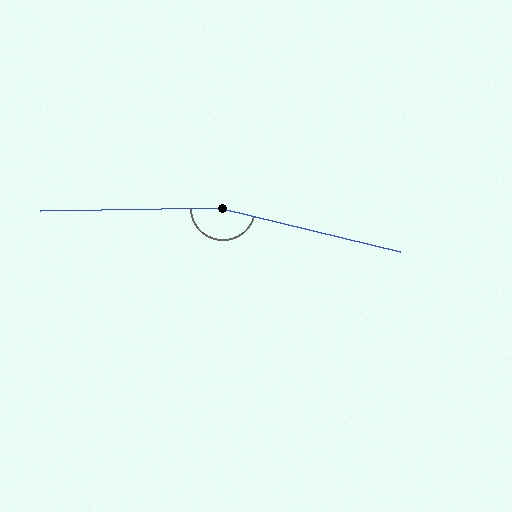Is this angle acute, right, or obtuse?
It is obtuse.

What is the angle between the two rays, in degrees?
Approximately 166 degrees.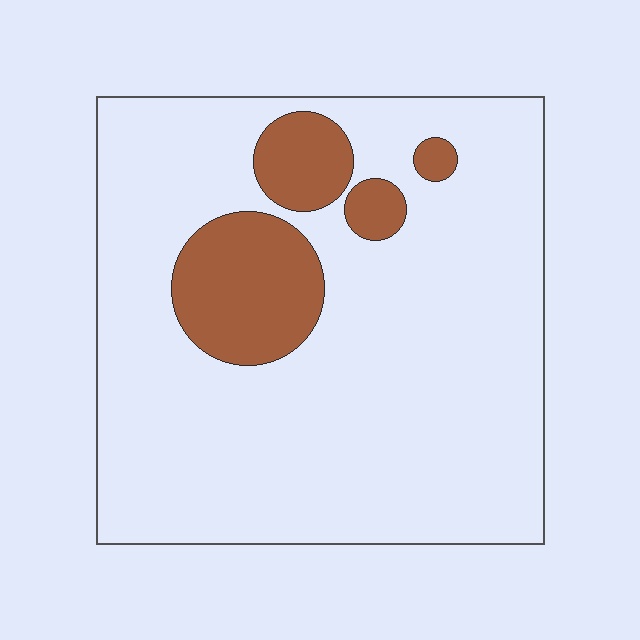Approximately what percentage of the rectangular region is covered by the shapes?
Approximately 15%.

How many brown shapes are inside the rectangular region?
4.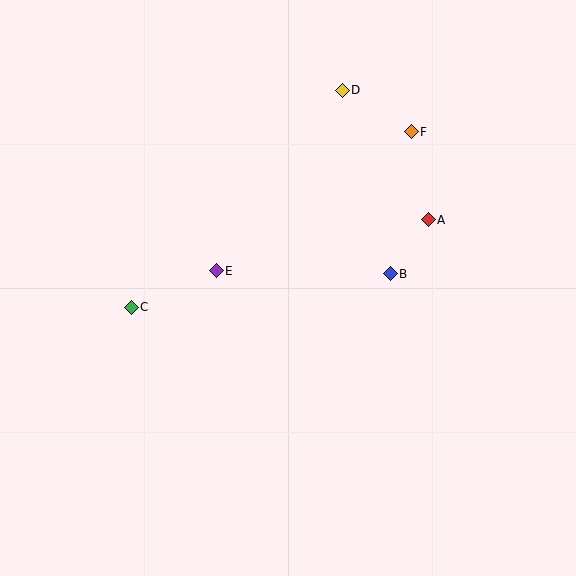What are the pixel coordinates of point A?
Point A is at (428, 220).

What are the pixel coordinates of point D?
Point D is at (342, 90).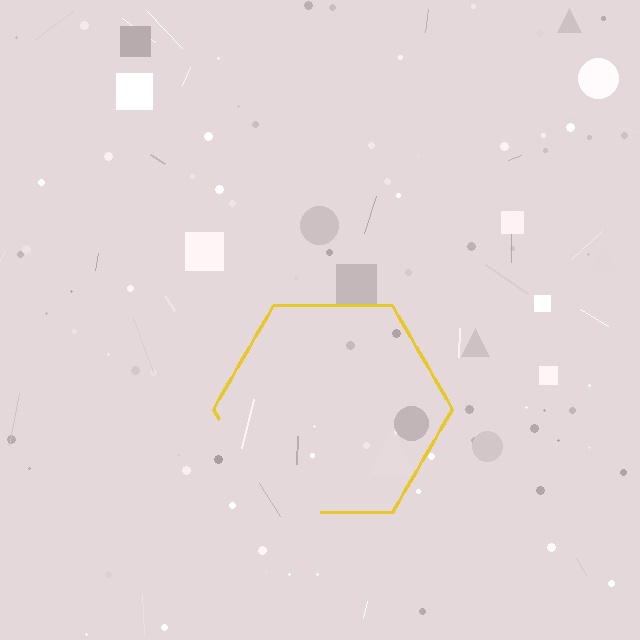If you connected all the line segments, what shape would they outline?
They would outline a hexagon.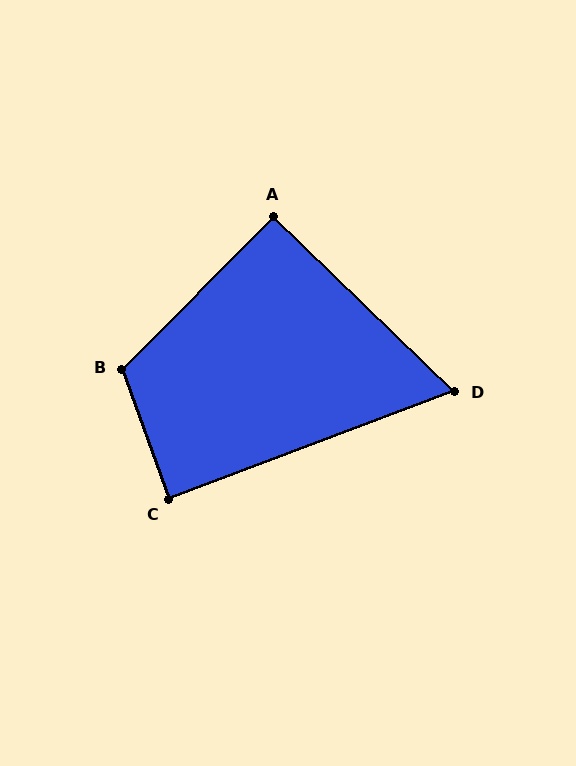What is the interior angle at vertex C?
Approximately 89 degrees (approximately right).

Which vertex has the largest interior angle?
B, at approximately 115 degrees.